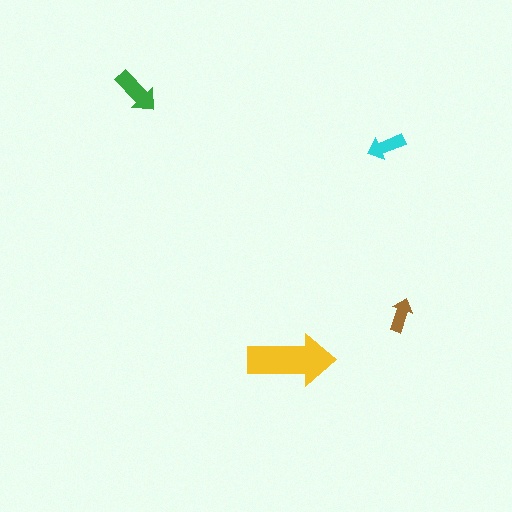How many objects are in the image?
There are 4 objects in the image.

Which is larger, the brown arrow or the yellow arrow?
The yellow one.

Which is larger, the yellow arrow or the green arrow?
The yellow one.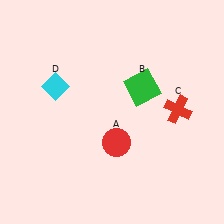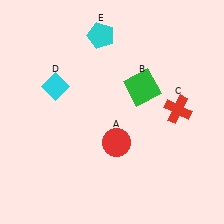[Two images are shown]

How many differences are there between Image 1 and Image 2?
There is 1 difference between the two images.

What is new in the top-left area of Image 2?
A cyan pentagon (E) was added in the top-left area of Image 2.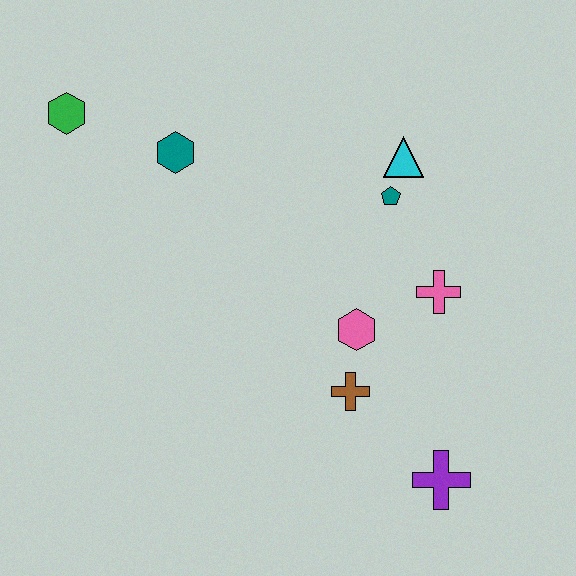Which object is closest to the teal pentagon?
The cyan triangle is closest to the teal pentagon.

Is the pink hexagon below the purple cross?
No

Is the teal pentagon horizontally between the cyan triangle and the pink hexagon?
Yes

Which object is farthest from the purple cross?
The green hexagon is farthest from the purple cross.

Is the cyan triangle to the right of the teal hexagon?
Yes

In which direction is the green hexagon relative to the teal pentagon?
The green hexagon is to the left of the teal pentagon.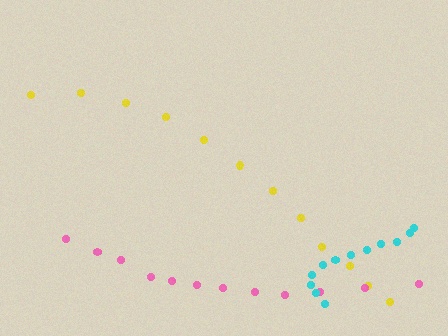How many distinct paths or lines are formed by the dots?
There are 3 distinct paths.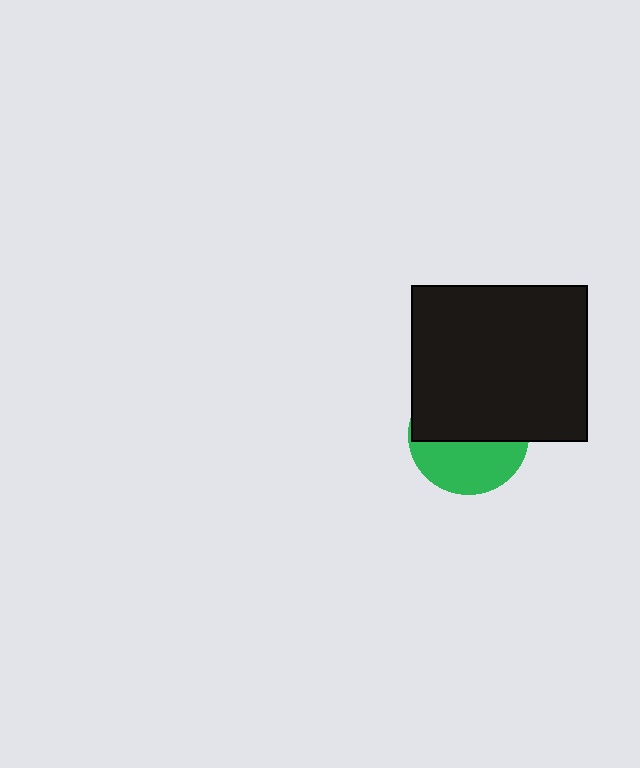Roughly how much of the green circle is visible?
A small part of it is visible (roughly 44%).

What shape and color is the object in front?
The object in front is a black rectangle.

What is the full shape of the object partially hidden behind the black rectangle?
The partially hidden object is a green circle.